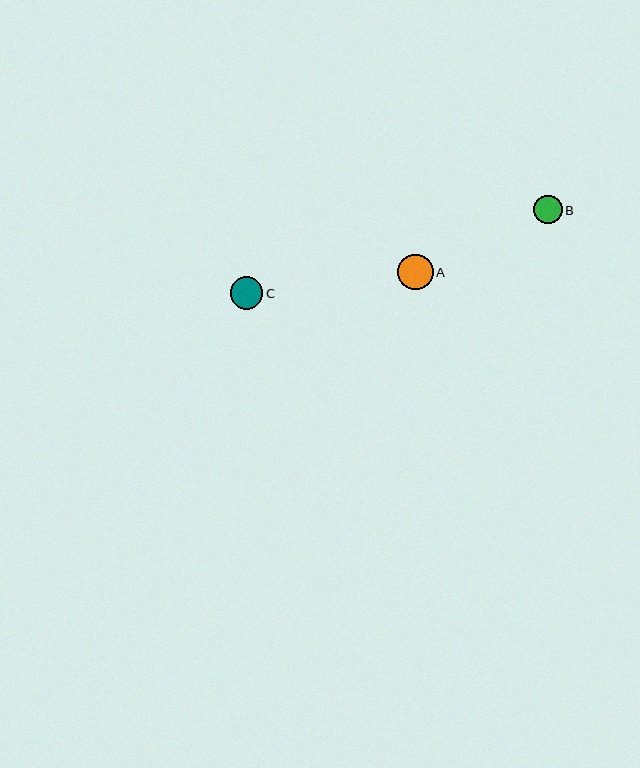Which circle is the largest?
Circle A is the largest with a size of approximately 35 pixels.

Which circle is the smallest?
Circle B is the smallest with a size of approximately 28 pixels.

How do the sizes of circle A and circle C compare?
Circle A and circle C are approximately the same size.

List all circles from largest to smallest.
From largest to smallest: A, C, B.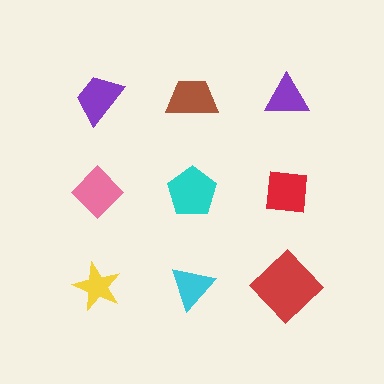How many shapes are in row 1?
3 shapes.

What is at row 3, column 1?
A yellow star.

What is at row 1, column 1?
A purple trapezoid.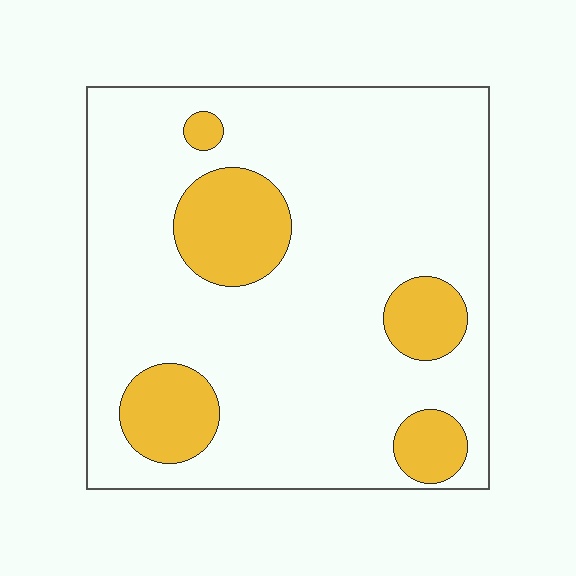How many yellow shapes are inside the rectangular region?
5.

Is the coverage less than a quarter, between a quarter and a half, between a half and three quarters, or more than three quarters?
Less than a quarter.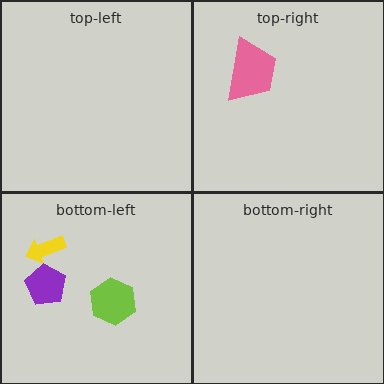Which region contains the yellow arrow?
The bottom-left region.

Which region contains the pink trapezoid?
The top-right region.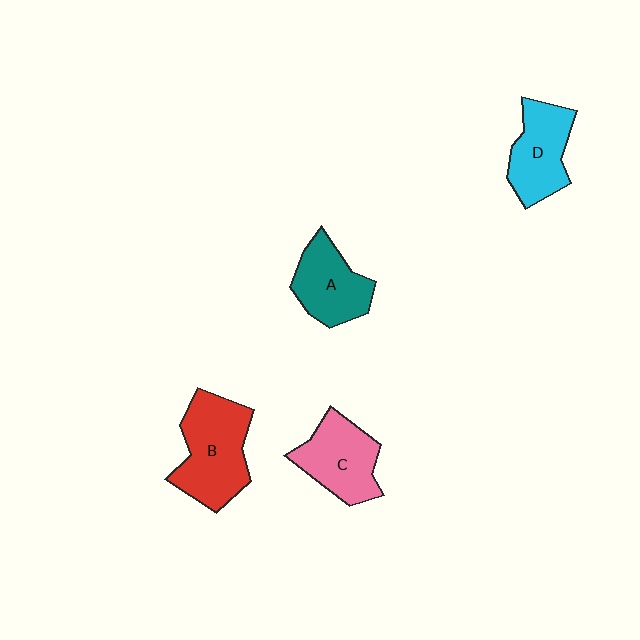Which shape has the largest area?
Shape B (red).